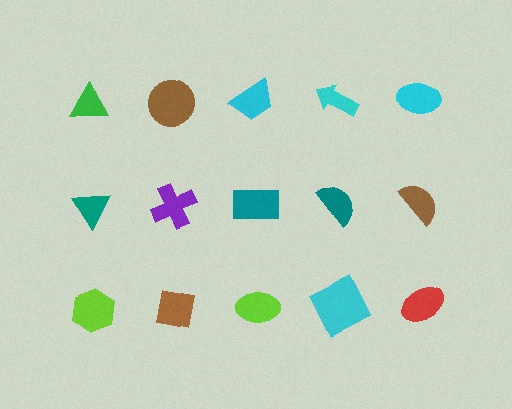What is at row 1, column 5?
A cyan ellipse.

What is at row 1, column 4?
A cyan arrow.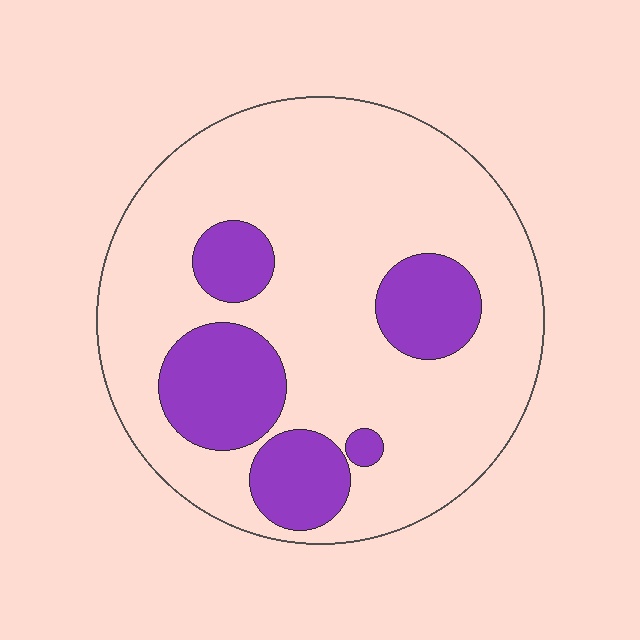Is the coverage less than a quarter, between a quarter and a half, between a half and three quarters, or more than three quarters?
Less than a quarter.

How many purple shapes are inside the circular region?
5.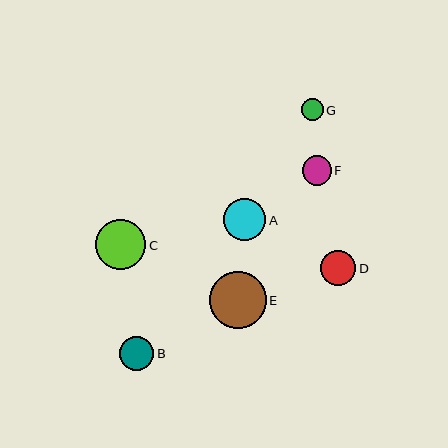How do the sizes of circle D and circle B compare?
Circle D and circle B are approximately the same size.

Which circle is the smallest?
Circle G is the smallest with a size of approximately 22 pixels.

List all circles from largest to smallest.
From largest to smallest: E, C, A, D, B, F, G.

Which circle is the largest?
Circle E is the largest with a size of approximately 57 pixels.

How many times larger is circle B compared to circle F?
Circle B is approximately 1.2 times the size of circle F.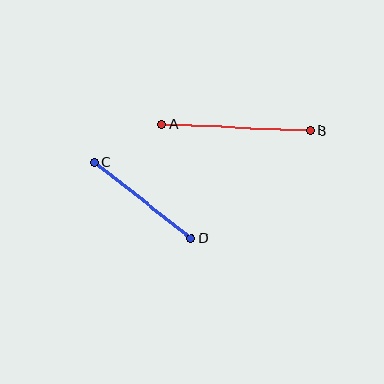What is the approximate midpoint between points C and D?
The midpoint is at approximately (143, 200) pixels.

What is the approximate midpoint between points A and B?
The midpoint is at approximately (236, 127) pixels.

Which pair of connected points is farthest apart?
Points A and B are farthest apart.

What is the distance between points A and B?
The distance is approximately 149 pixels.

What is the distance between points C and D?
The distance is approximately 123 pixels.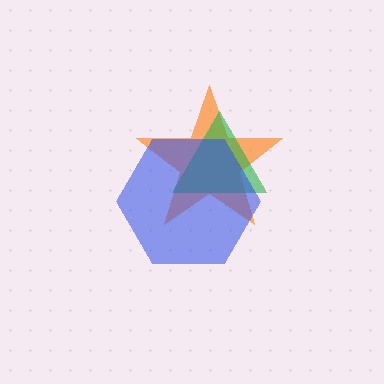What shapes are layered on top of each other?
The layered shapes are: an orange star, a green triangle, a blue hexagon.